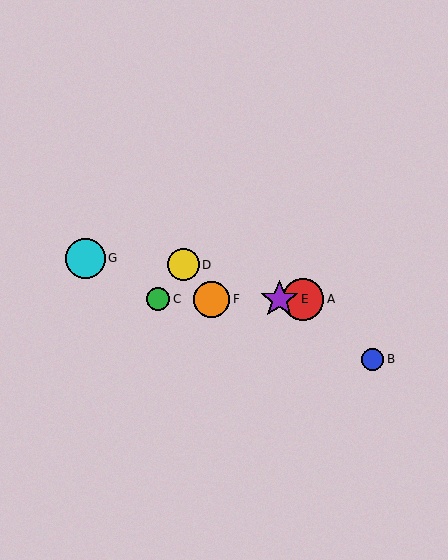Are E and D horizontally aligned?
No, E is at y≈299 and D is at y≈265.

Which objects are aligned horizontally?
Objects A, C, E, F are aligned horizontally.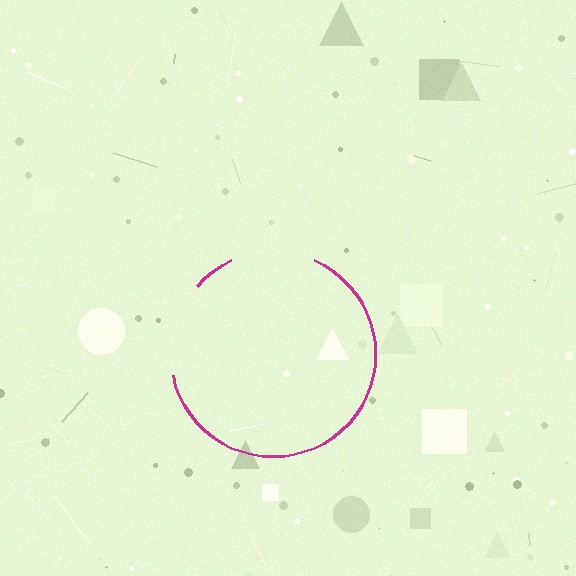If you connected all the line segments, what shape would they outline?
They would outline a circle.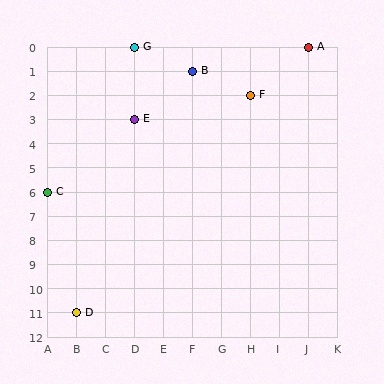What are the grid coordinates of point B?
Point B is at grid coordinates (F, 1).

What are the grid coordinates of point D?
Point D is at grid coordinates (B, 11).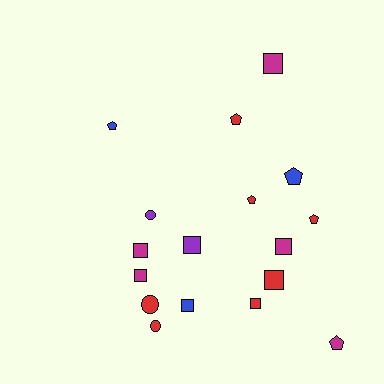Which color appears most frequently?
Red, with 7 objects.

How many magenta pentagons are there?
There is 1 magenta pentagon.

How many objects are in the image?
There are 17 objects.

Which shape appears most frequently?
Square, with 8 objects.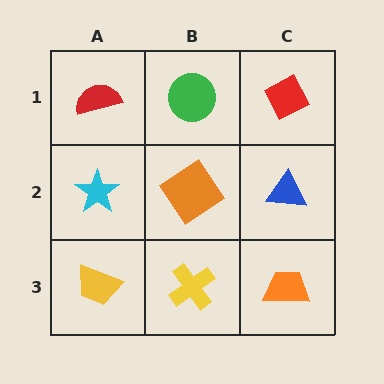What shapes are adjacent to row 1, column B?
An orange diamond (row 2, column B), a red semicircle (row 1, column A), a red diamond (row 1, column C).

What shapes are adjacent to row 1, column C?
A blue triangle (row 2, column C), a green circle (row 1, column B).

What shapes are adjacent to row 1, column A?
A cyan star (row 2, column A), a green circle (row 1, column B).